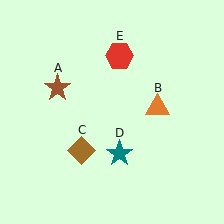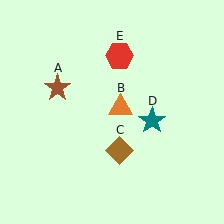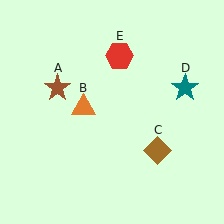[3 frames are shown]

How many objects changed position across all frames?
3 objects changed position: orange triangle (object B), brown diamond (object C), teal star (object D).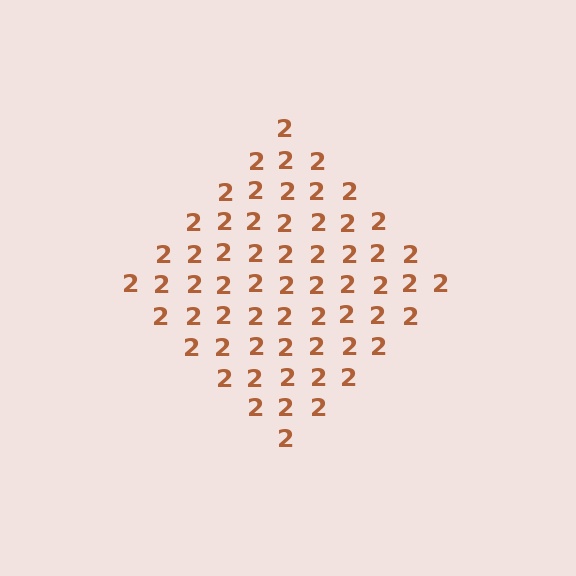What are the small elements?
The small elements are digit 2's.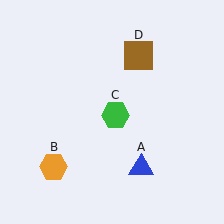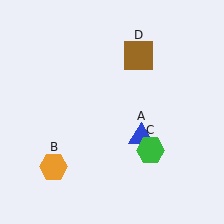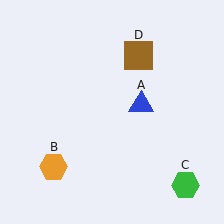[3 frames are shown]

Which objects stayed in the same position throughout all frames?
Orange hexagon (object B) and brown square (object D) remained stationary.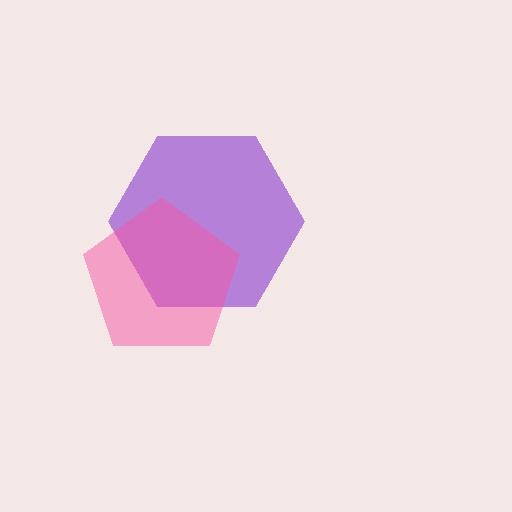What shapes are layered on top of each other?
The layered shapes are: a purple hexagon, a pink pentagon.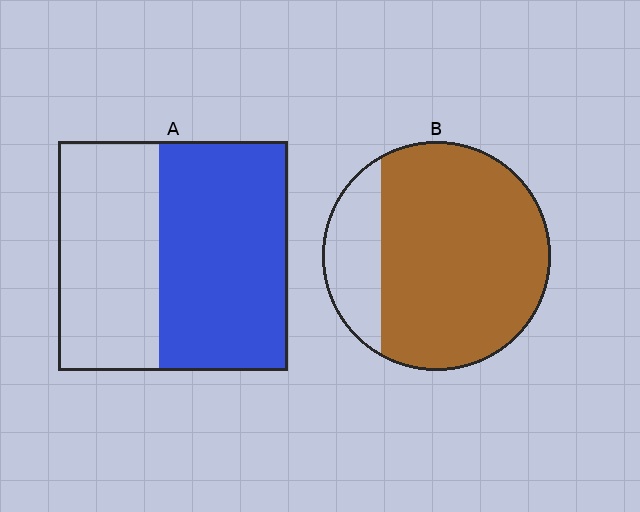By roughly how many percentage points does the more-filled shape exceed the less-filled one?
By roughly 25 percentage points (B over A).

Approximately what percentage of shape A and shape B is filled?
A is approximately 55% and B is approximately 80%.